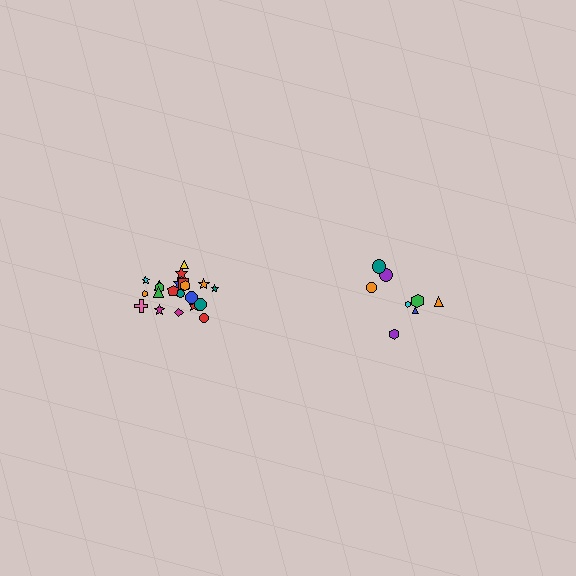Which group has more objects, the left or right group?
The left group.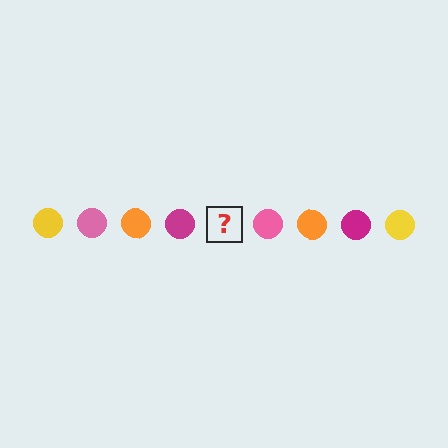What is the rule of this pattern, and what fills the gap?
The rule is that the pattern cycles through yellow, pink, orange, magenta circles. The gap should be filled with a yellow circle.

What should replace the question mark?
The question mark should be replaced with a yellow circle.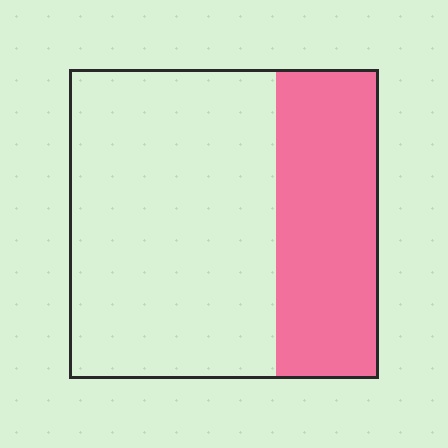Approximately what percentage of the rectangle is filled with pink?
Approximately 35%.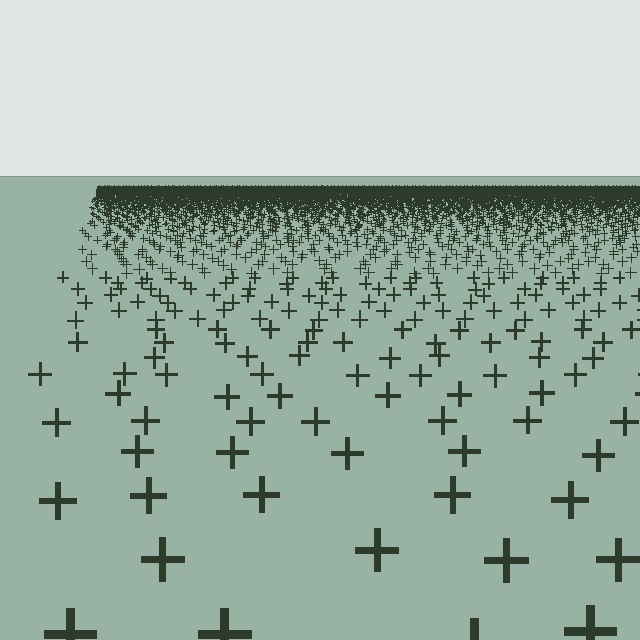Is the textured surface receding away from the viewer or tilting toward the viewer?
The surface is receding away from the viewer. Texture elements get smaller and denser toward the top.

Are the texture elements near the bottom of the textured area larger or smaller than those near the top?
Larger. Near the bottom, elements are closer to the viewer and appear at a bigger on-screen size.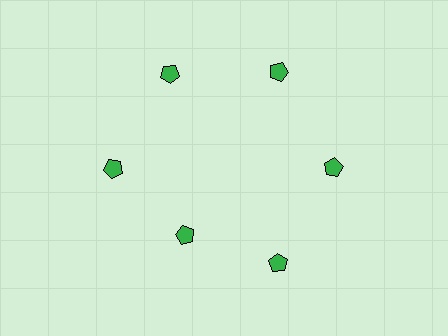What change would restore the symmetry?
The symmetry would be restored by moving it outward, back onto the ring so that all 6 pentagons sit at equal angles and equal distance from the center.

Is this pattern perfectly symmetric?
No. The 6 green pentagons are arranged in a ring, but one element near the 7 o'clock position is pulled inward toward the center, breaking the 6-fold rotational symmetry.